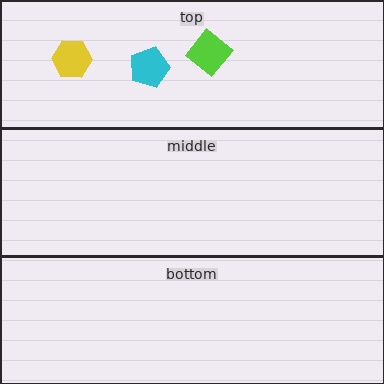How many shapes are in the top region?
3.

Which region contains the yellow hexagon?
The top region.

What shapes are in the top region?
The lime diamond, the cyan pentagon, the yellow hexagon.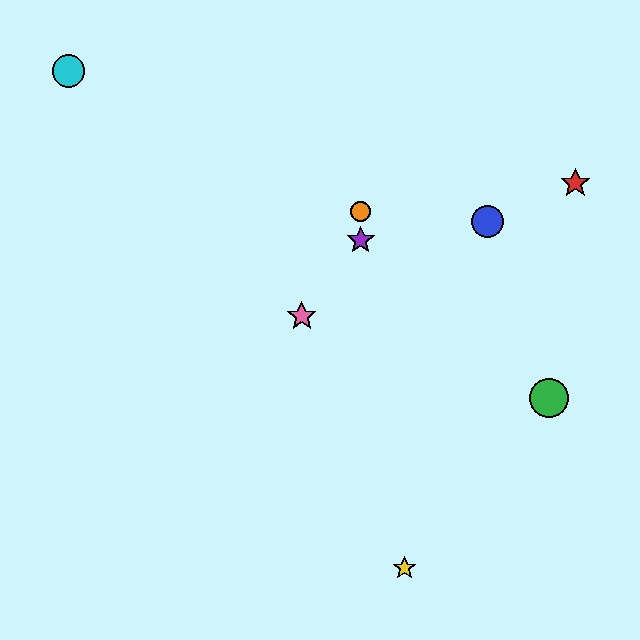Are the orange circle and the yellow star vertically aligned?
No, the orange circle is at x≈361 and the yellow star is at x≈404.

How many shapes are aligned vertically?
2 shapes (the purple star, the orange circle) are aligned vertically.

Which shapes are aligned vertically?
The purple star, the orange circle are aligned vertically.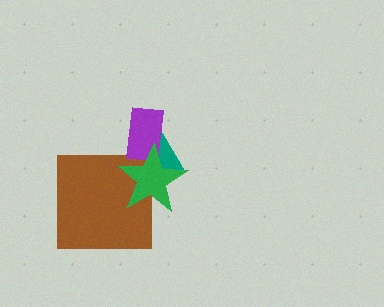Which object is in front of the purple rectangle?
The green star is in front of the purple rectangle.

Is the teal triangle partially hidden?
Yes, it is partially covered by another shape.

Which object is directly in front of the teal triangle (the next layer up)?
The brown square is directly in front of the teal triangle.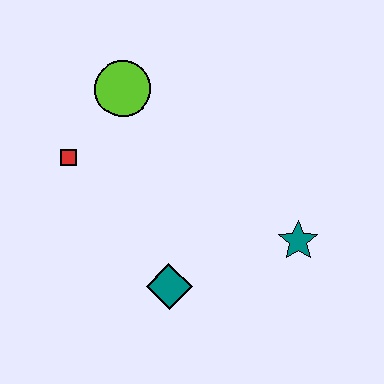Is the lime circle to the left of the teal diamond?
Yes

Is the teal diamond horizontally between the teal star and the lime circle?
Yes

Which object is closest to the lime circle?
The red square is closest to the lime circle.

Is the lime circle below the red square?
No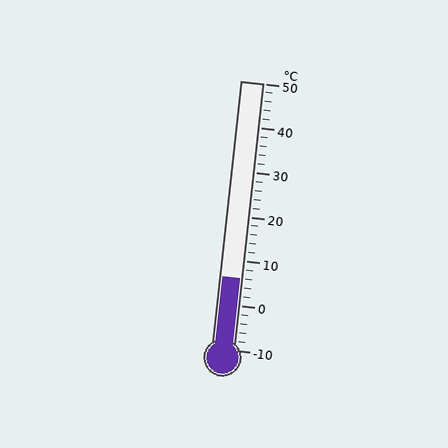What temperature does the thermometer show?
The thermometer shows approximately 6°C.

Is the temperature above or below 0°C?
The temperature is above 0°C.